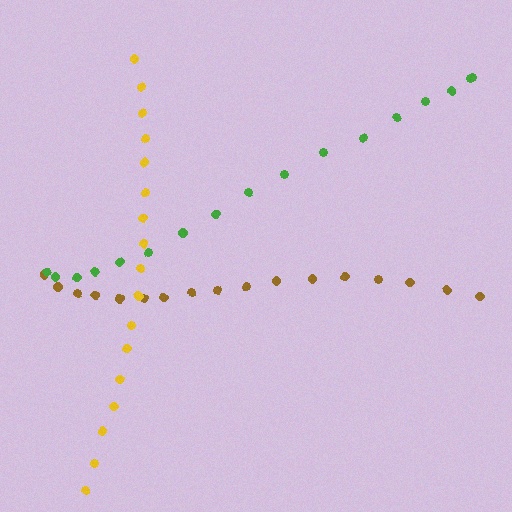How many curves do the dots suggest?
There are 3 distinct paths.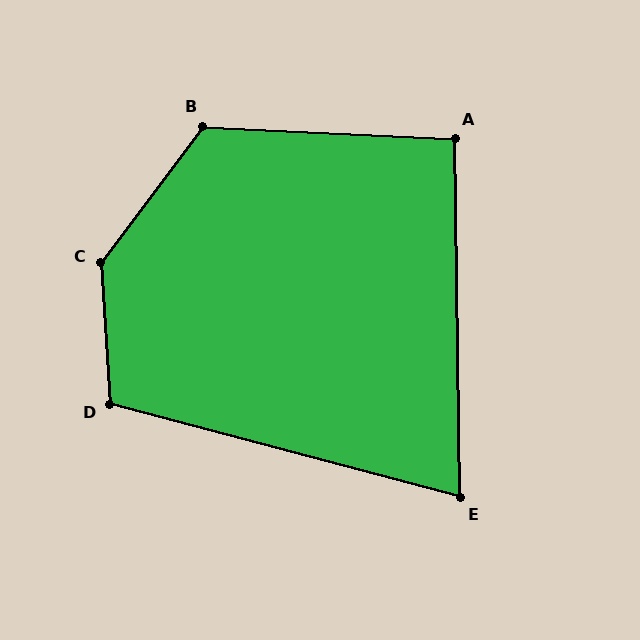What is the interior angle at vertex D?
Approximately 109 degrees (obtuse).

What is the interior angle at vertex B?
Approximately 124 degrees (obtuse).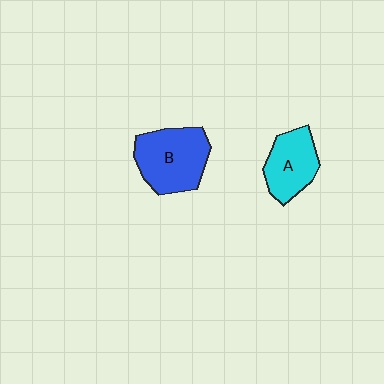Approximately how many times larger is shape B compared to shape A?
Approximately 1.4 times.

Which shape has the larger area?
Shape B (blue).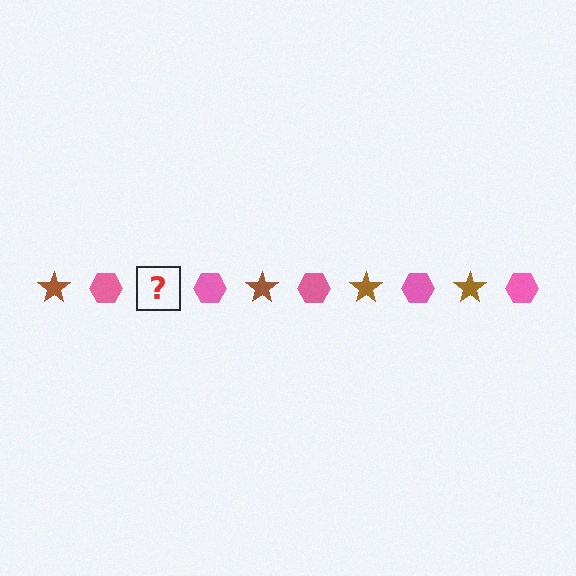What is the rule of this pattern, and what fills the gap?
The rule is that the pattern alternates between brown star and pink hexagon. The gap should be filled with a brown star.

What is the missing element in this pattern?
The missing element is a brown star.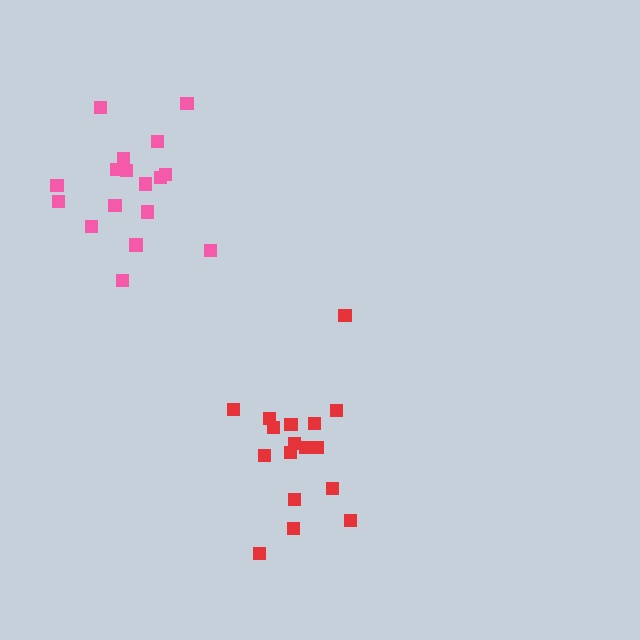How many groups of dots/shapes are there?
There are 2 groups.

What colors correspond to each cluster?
The clusters are colored: pink, red.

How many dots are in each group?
Group 1: 17 dots, Group 2: 17 dots (34 total).